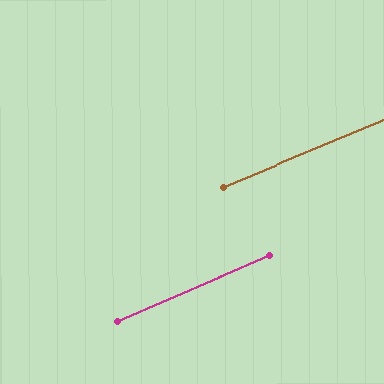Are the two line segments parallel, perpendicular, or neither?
Parallel — their directions differ by only 0.8°.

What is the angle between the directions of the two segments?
Approximately 1 degree.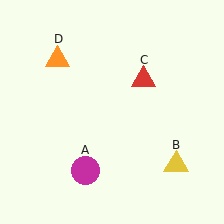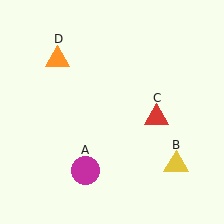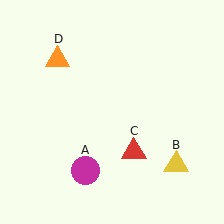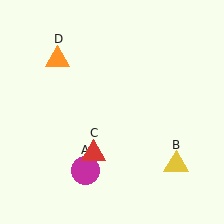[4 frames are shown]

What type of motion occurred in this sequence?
The red triangle (object C) rotated clockwise around the center of the scene.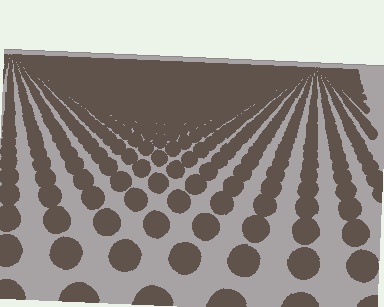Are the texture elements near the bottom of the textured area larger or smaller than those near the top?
Larger. Near the bottom, elements are closer to the viewer and appear at a bigger on-screen size.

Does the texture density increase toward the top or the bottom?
Density increases toward the top.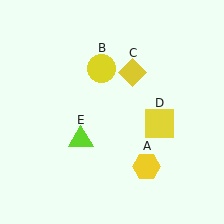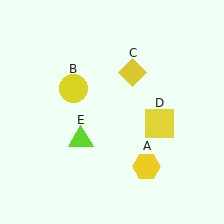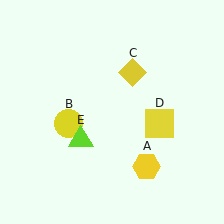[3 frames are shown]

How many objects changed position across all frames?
1 object changed position: yellow circle (object B).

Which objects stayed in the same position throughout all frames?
Yellow hexagon (object A) and yellow diamond (object C) and yellow square (object D) and lime triangle (object E) remained stationary.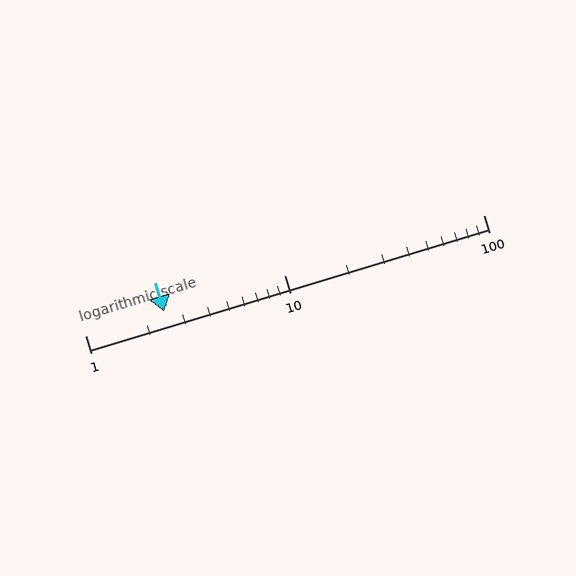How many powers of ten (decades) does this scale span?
The scale spans 2 decades, from 1 to 100.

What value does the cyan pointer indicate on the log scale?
The pointer indicates approximately 2.5.